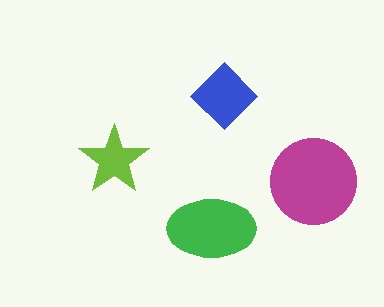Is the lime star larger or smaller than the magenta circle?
Smaller.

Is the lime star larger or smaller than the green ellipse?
Smaller.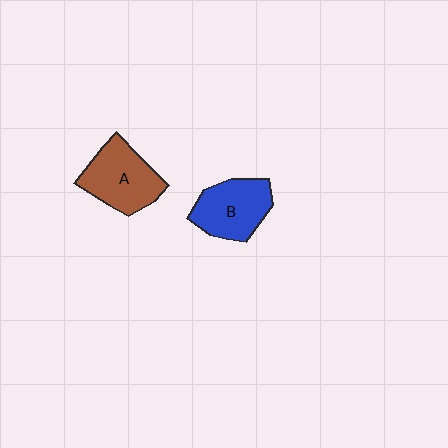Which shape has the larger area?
Shape A (brown).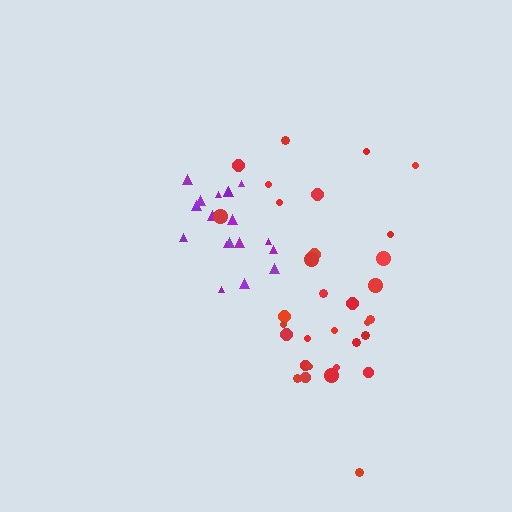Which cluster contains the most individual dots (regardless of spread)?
Red (32).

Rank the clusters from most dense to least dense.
purple, red.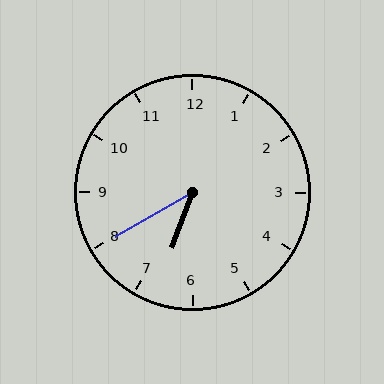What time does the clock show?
6:40.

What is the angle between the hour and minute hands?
Approximately 40 degrees.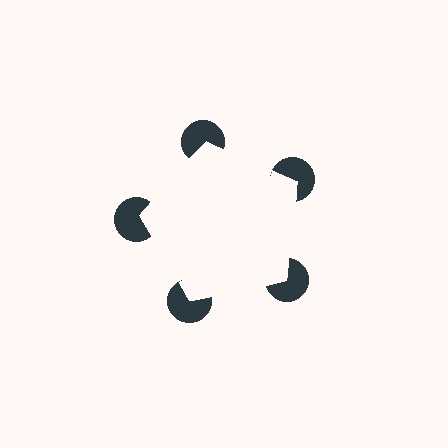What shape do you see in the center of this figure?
An illusory pentagon — its edges are inferred from the aligned wedge cuts in the pac-man discs, not physically drawn.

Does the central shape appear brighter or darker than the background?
It typically appears slightly brighter than the background, even though no actual brightness change is drawn.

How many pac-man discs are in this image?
There are 5 — one at each vertex of the illusory pentagon.